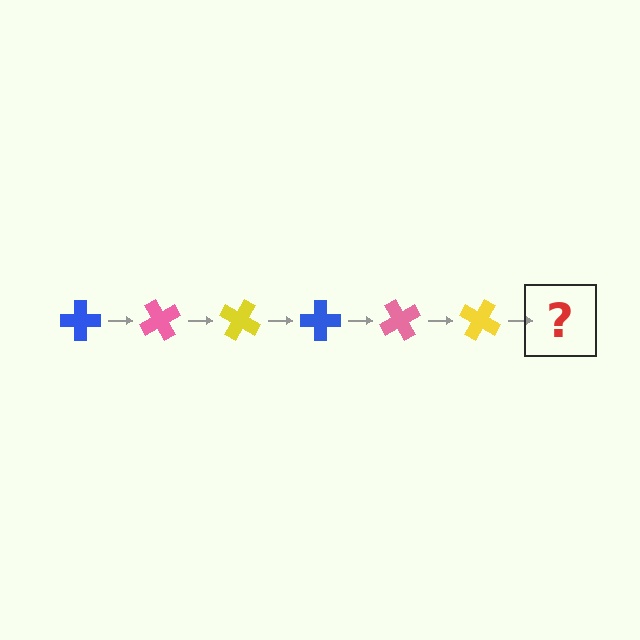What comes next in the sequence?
The next element should be a blue cross, rotated 360 degrees from the start.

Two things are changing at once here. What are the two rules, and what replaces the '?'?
The two rules are that it rotates 60 degrees each step and the color cycles through blue, pink, and yellow. The '?' should be a blue cross, rotated 360 degrees from the start.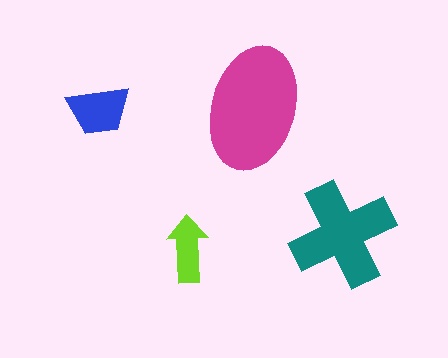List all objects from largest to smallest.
The magenta ellipse, the teal cross, the blue trapezoid, the lime arrow.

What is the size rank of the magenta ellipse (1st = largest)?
1st.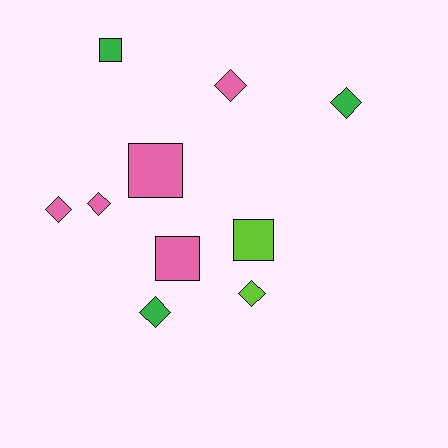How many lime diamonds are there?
There is 1 lime diamond.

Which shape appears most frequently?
Diamond, with 6 objects.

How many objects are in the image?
There are 10 objects.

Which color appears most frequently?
Pink, with 5 objects.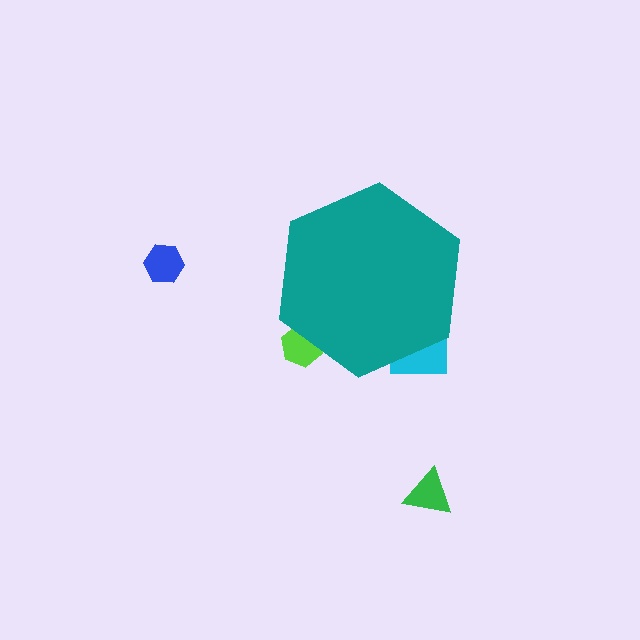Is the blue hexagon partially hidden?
No, the blue hexagon is fully visible.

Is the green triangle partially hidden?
No, the green triangle is fully visible.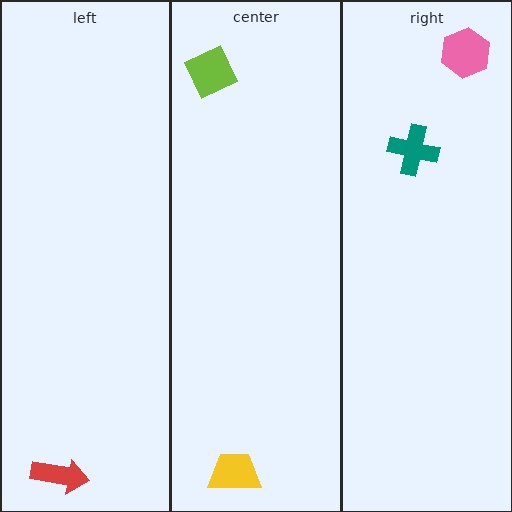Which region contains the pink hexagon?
The right region.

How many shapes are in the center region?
2.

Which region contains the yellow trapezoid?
The center region.